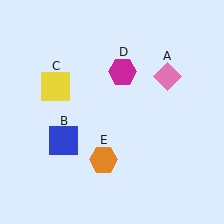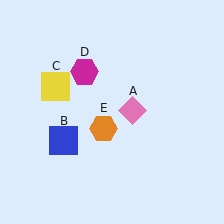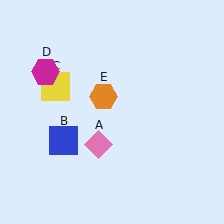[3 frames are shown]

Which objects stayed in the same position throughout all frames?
Blue square (object B) and yellow square (object C) remained stationary.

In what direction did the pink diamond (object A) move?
The pink diamond (object A) moved down and to the left.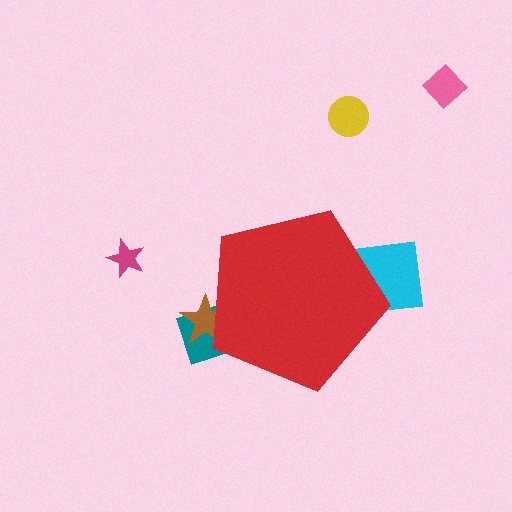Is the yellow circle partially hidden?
No, the yellow circle is fully visible.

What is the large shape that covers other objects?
A red pentagon.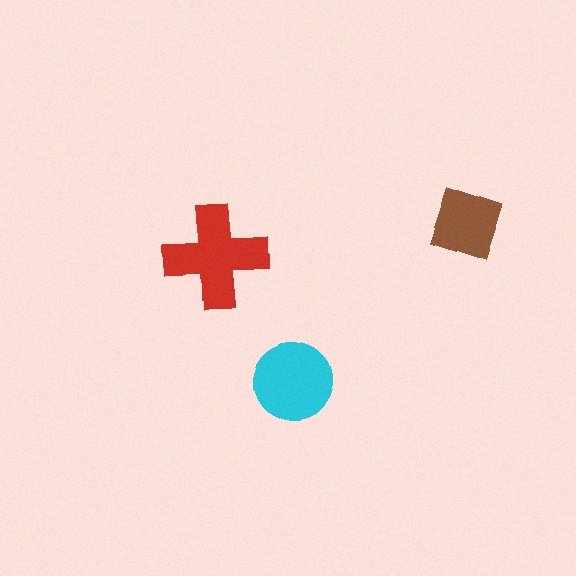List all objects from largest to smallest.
The red cross, the cyan circle, the brown diamond.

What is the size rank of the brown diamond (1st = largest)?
3rd.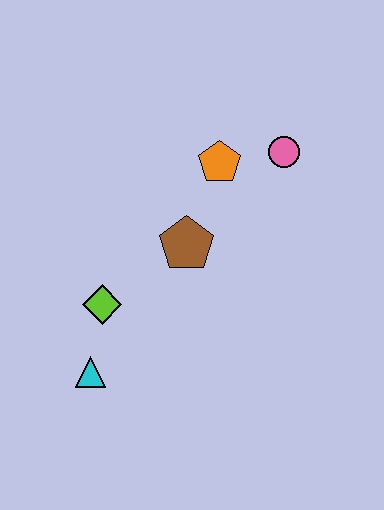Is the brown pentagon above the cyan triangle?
Yes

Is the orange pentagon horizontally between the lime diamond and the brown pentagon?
No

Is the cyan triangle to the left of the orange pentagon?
Yes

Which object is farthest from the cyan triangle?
The pink circle is farthest from the cyan triangle.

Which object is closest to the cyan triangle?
The lime diamond is closest to the cyan triangle.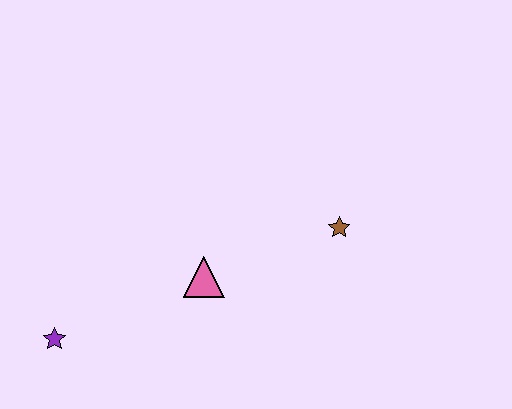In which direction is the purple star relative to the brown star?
The purple star is to the left of the brown star.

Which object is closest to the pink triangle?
The brown star is closest to the pink triangle.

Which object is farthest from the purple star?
The brown star is farthest from the purple star.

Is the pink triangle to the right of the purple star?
Yes